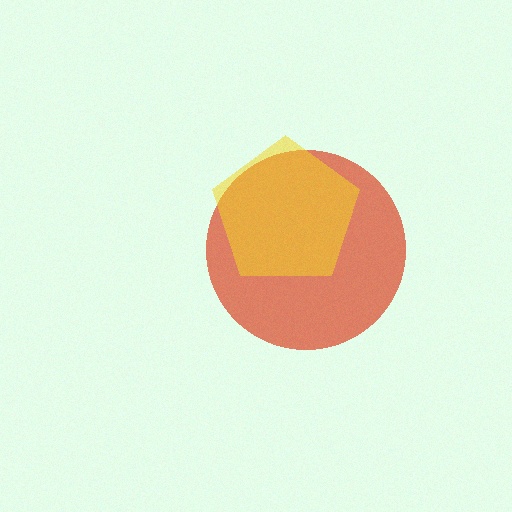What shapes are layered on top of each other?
The layered shapes are: a red circle, a yellow pentagon.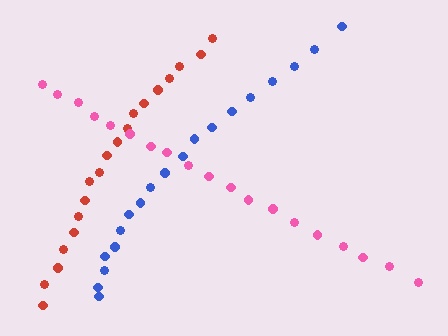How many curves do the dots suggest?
There are 3 distinct paths.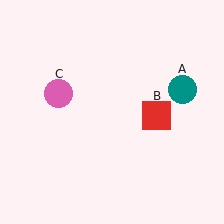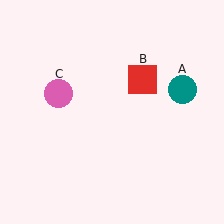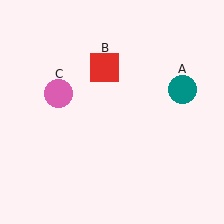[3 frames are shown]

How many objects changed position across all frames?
1 object changed position: red square (object B).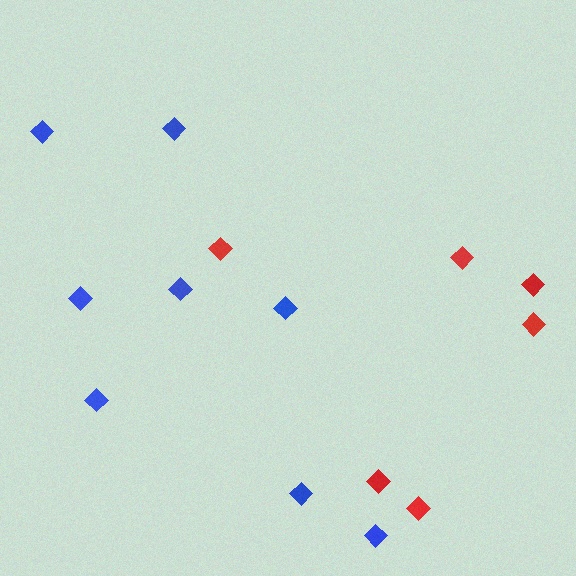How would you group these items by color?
There are 2 groups: one group of red diamonds (6) and one group of blue diamonds (8).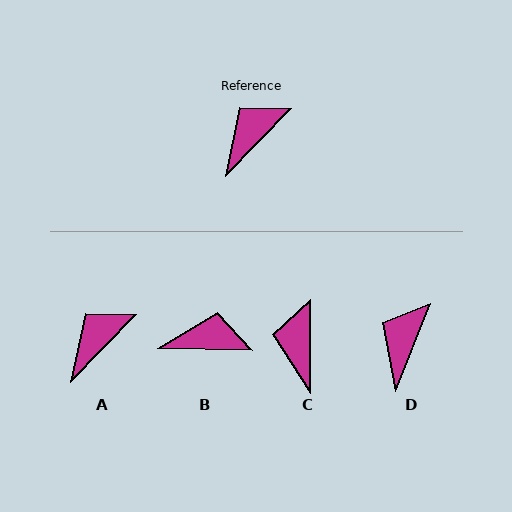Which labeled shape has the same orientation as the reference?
A.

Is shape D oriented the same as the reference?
No, it is off by about 23 degrees.